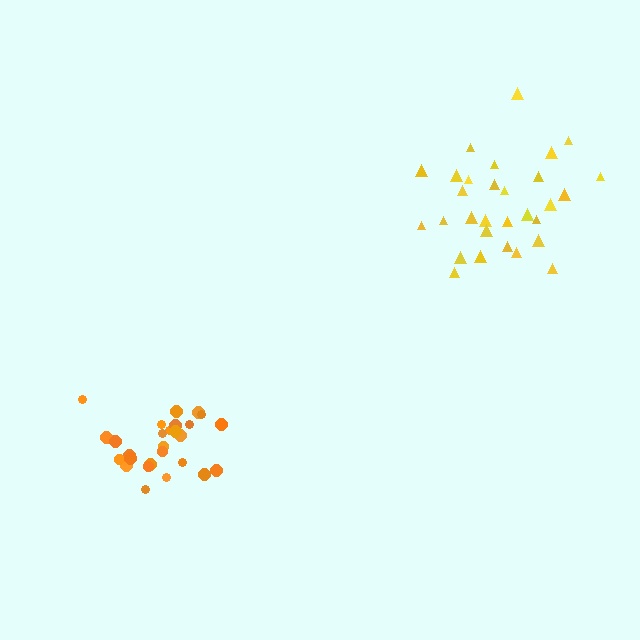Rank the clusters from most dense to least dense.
orange, yellow.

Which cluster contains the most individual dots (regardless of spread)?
Yellow (30).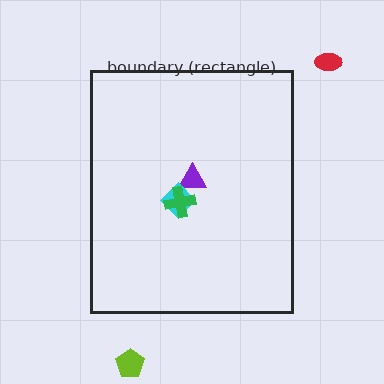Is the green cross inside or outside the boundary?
Inside.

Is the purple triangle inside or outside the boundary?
Inside.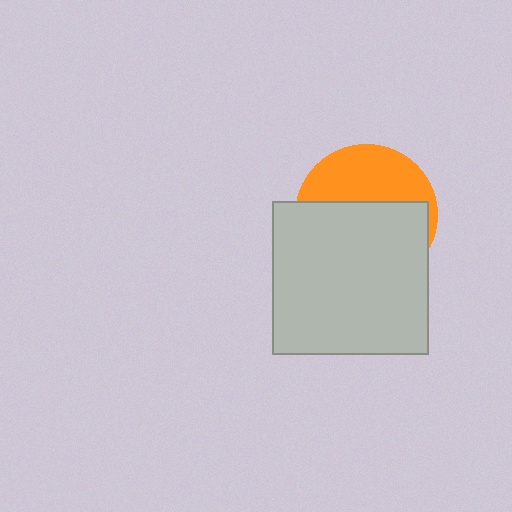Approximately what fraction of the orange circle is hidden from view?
Roughly 60% of the orange circle is hidden behind the light gray rectangle.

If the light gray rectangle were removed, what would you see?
You would see the complete orange circle.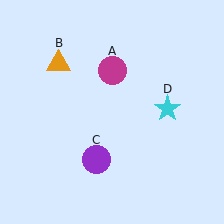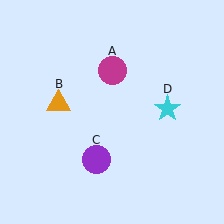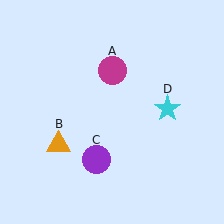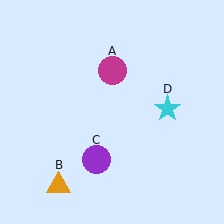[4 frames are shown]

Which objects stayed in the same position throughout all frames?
Magenta circle (object A) and purple circle (object C) and cyan star (object D) remained stationary.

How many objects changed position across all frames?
1 object changed position: orange triangle (object B).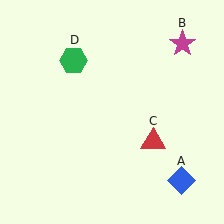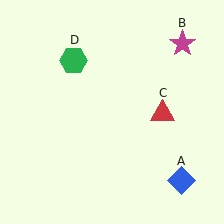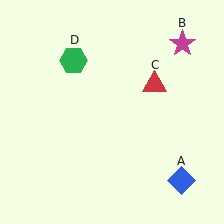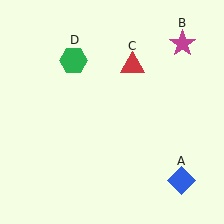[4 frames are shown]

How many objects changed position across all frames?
1 object changed position: red triangle (object C).